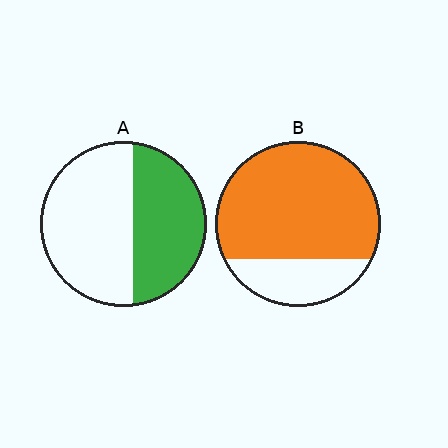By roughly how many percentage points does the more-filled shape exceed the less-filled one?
By roughly 35 percentage points (B over A).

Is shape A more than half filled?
No.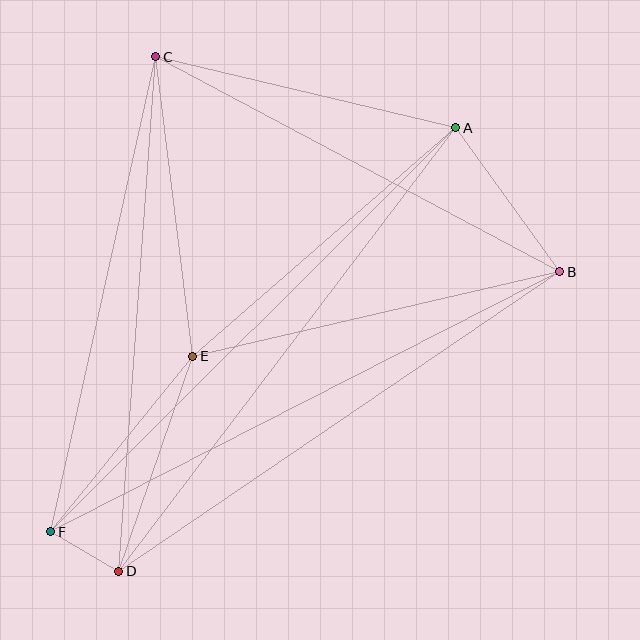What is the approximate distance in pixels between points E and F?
The distance between E and F is approximately 226 pixels.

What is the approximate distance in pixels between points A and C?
The distance between A and C is approximately 308 pixels.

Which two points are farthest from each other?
Points A and F are farthest from each other.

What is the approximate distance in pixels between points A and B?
The distance between A and B is approximately 178 pixels.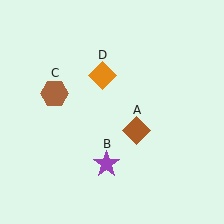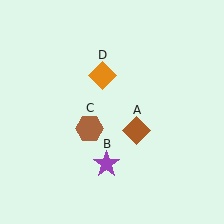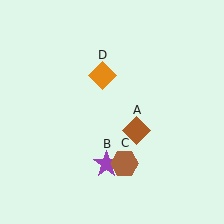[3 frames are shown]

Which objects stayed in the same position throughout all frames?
Brown diamond (object A) and purple star (object B) and orange diamond (object D) remained stationary.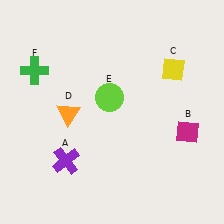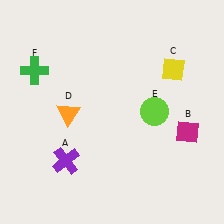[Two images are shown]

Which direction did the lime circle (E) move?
The lime circle (E) moved right.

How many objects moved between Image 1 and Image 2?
1 object moved between the two images.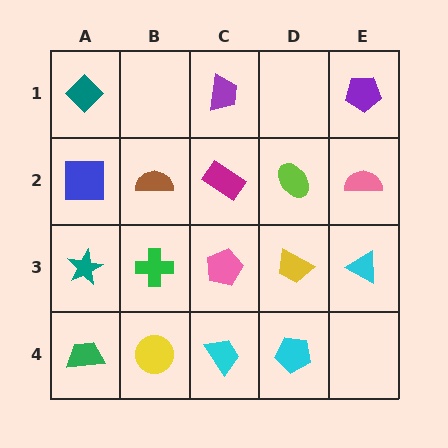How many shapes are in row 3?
5 shapes.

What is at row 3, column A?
A teal star.